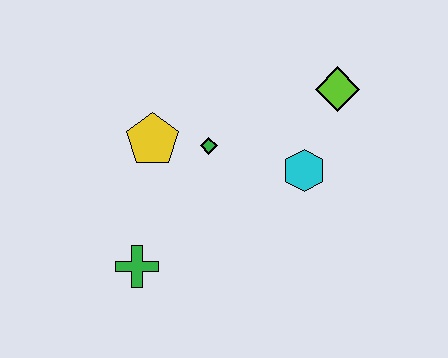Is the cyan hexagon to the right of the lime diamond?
No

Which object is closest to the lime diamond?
The cyan hexagon is closest to the lime diamond.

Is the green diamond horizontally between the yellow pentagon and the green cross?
No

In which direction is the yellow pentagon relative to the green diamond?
The yellow pentagon is to the left of the green diamond.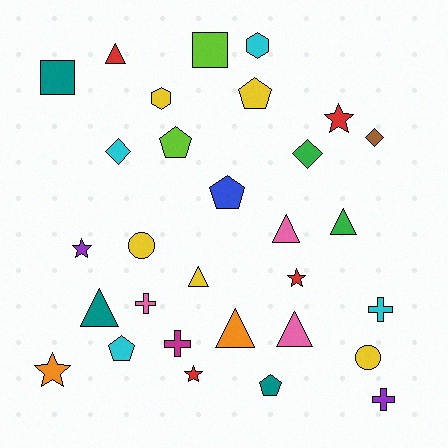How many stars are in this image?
There are 5 stars.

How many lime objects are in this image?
There are 2 lime objects.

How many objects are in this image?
There are 30 objects.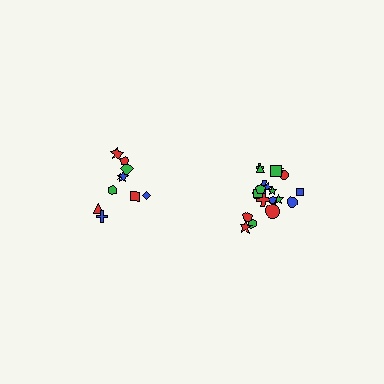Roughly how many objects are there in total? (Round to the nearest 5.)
Roughly 30 objects in total.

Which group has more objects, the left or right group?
The right group.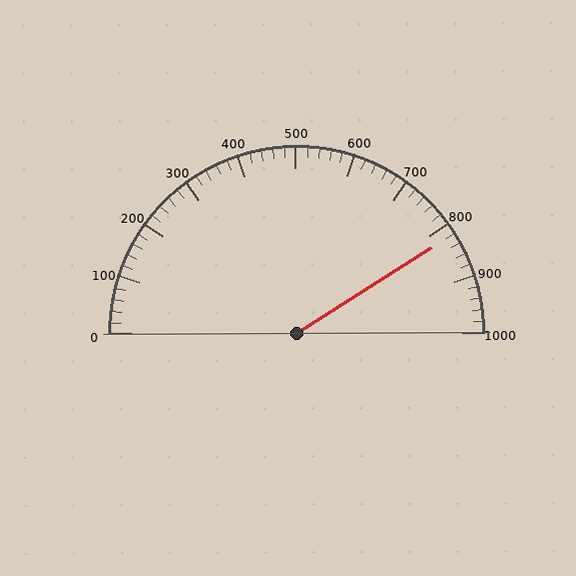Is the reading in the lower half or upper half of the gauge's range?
The reading is in the upper half of the range (0 to 1000).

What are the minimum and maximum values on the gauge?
The gauge ranges from 0 to 1000.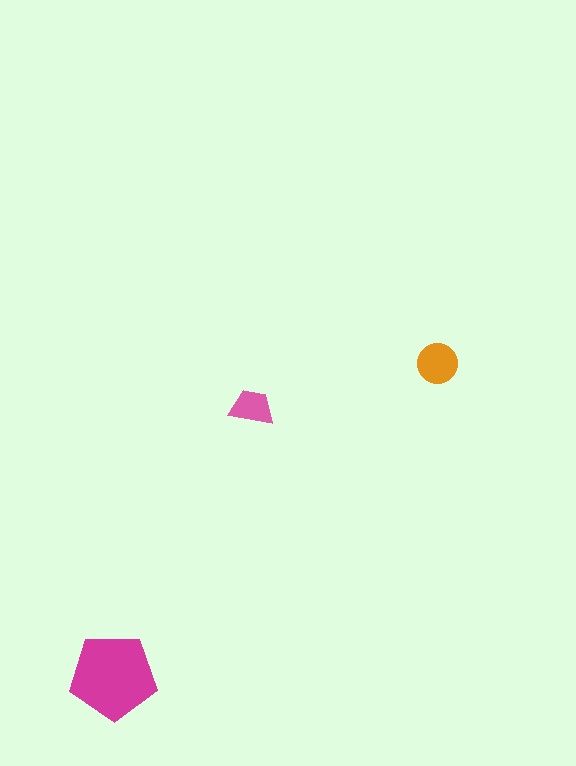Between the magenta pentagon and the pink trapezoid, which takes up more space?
The magenta pentagon.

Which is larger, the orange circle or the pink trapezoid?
The orange circle.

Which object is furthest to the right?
The orange circle is rightmost.